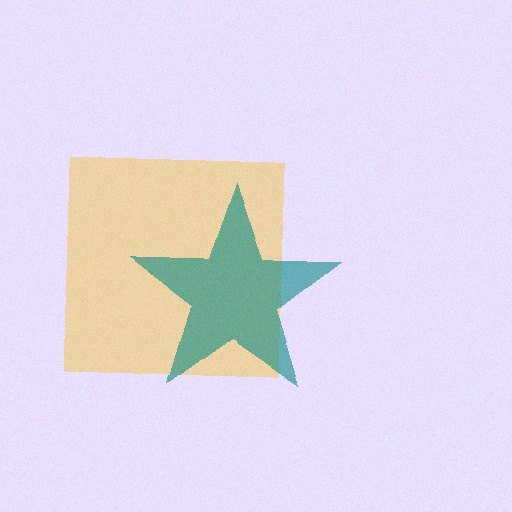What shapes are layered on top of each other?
The layered shapes are: a yellow square, a teal star.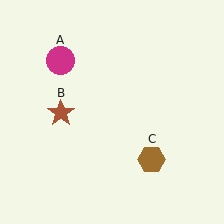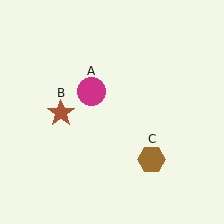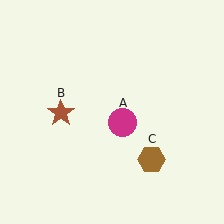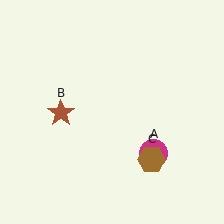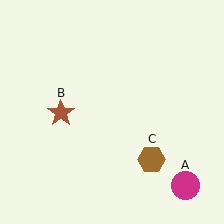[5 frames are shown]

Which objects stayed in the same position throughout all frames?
Brown star (object B) and brown hexagon (object C) remained stationary.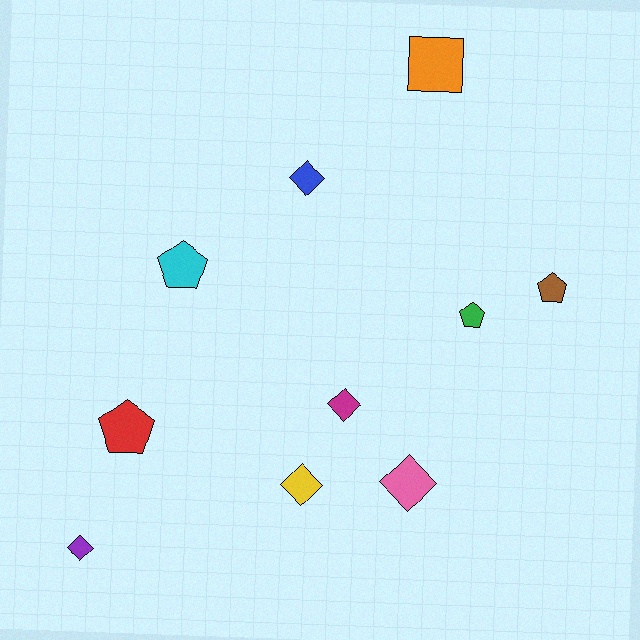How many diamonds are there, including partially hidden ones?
There are 5 diamonds.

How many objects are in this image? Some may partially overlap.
There are 10 objects.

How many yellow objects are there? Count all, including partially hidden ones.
There is 1 yellow object.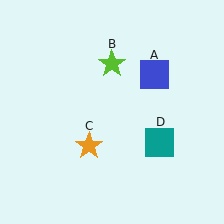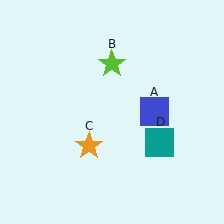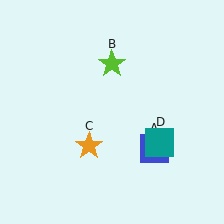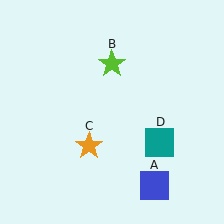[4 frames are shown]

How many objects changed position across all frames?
1 object changed position: blue square (object A).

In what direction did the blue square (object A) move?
The blue square (object A) moved down.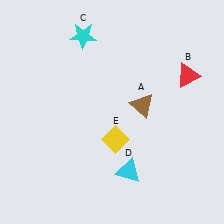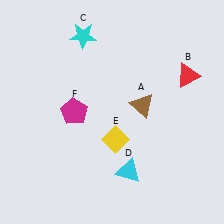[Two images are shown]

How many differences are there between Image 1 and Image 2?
There is 1 difference between the two images.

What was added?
A magenta pentagon (F) was added in Image 2.